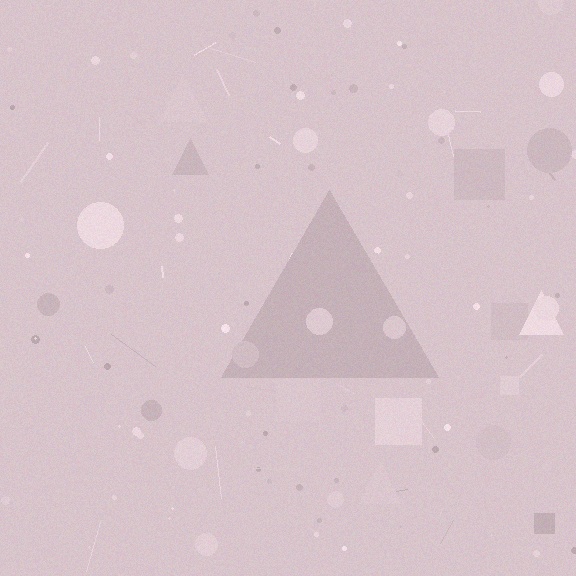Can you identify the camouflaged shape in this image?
The camouflaged shape is a triangle.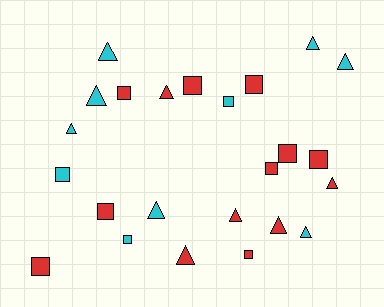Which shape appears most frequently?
Square, with 12 objects.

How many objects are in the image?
There are 24 objects.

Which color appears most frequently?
Red, with 14 objects.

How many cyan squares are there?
There are 3 cyan squares.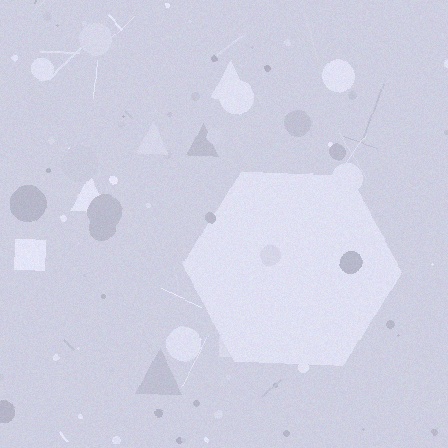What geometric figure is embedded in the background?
A hexagon is embedded in the background.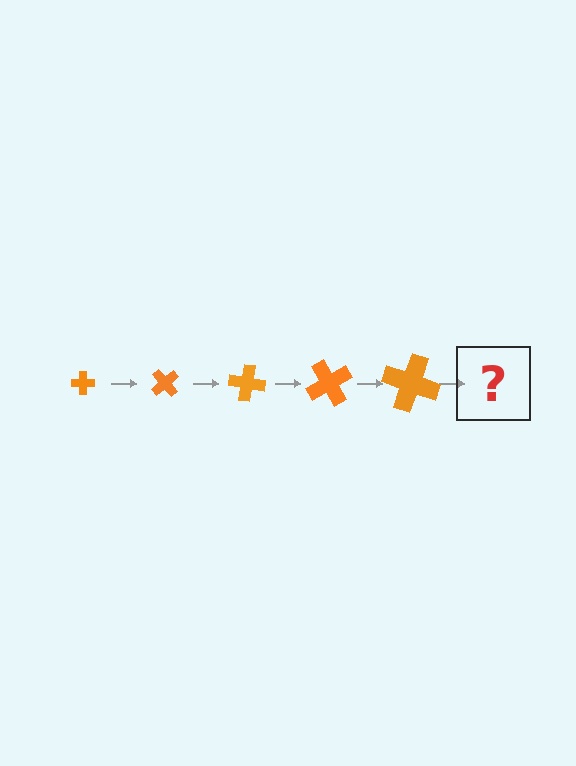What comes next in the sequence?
The next element should be a cross, larger than the previous one and rotated 250 degrees from the start.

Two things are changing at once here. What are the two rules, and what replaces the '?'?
The two rules are that the cross grows larger each step and it rotates 50 degrees each step. The '?' should be a cross, larger than the previous one and rotated 250 degrees from the start.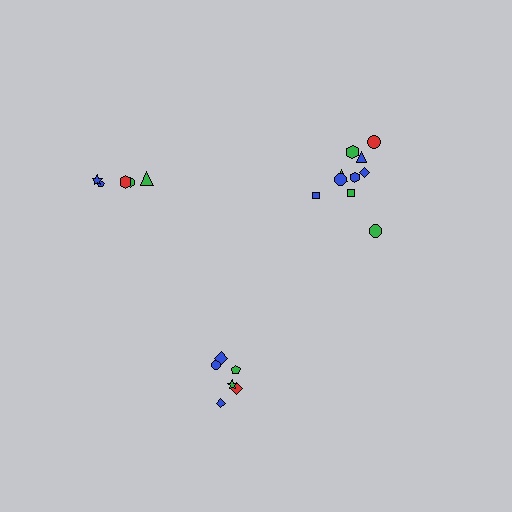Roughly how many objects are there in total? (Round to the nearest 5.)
Roughly 20 objects in total.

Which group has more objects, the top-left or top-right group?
The top-right group.